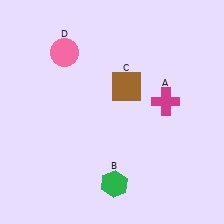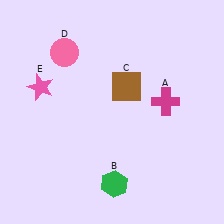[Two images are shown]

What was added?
A pink star (E) was added in Image 2.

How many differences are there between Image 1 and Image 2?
There is 1 difference between the two images.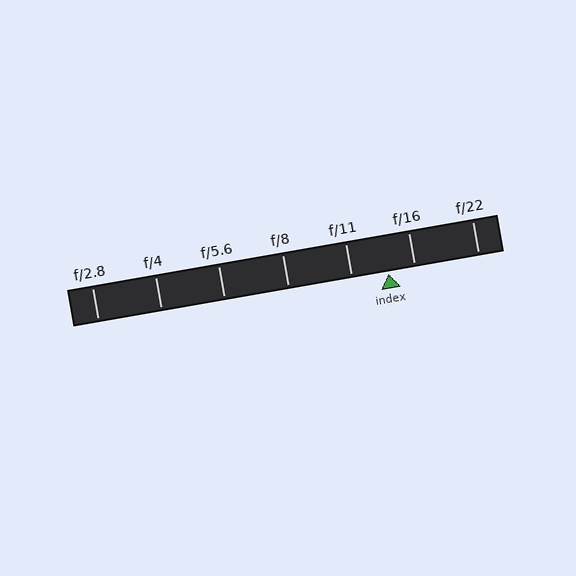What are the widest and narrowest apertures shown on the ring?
The widest aperture shown is f/2.8 and the narrowest is f/22.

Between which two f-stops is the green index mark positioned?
The index mark is between f/11 and f/16.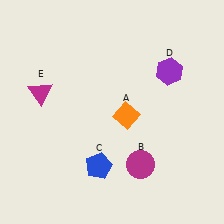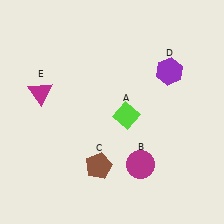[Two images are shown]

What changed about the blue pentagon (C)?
In Image 1, C is blue. In Image 2, it changed to brown.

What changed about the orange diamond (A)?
In Image 1, A is orange. In Image 2, it changed to lime.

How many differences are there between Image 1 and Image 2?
There are 2 differences between the two images.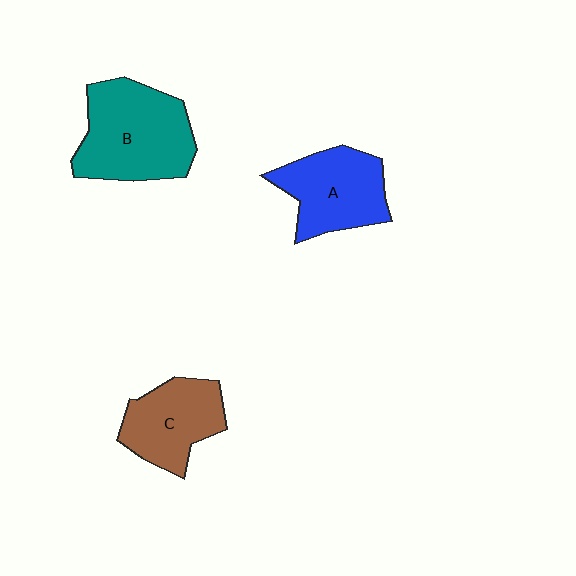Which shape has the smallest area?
Shape C (brown).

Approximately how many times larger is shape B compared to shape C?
Approximately 1.4 times.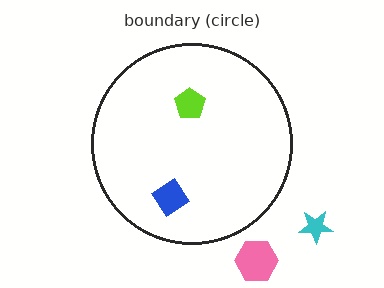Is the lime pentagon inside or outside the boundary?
Inside.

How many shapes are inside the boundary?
2 inside, 2 outside.